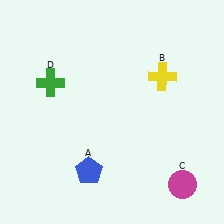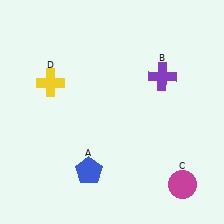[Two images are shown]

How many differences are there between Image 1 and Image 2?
There are 2 differences between the two images.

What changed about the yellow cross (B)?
In Image 1, B is yellow. In Image 2, it changed to purple.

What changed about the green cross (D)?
In Image 1, D is green. In Image 2, it changed to yellow.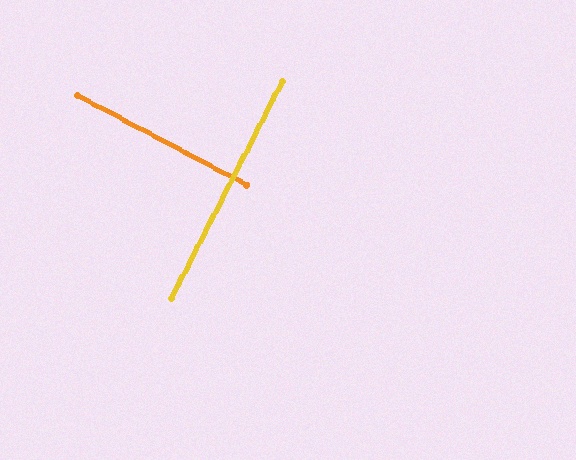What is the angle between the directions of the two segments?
Approximately 89 degrees.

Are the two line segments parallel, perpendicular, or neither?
Perpendicular — they meet at approximately 89°.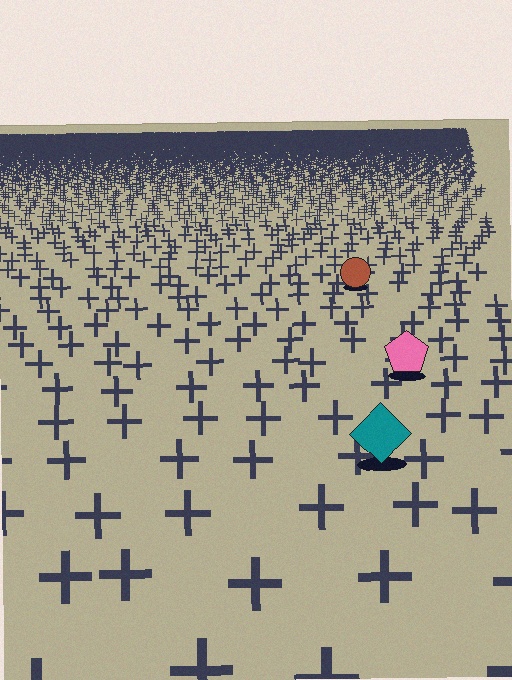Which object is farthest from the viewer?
The brown circle is farthest from the viewer. It appears smaller and the ground texture around it is denser.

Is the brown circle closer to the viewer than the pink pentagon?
No. The pink pentagon is closer — you can tell from the texture gradient: the ground texture is coarser near it.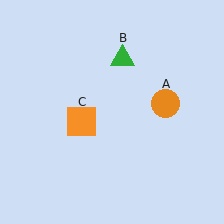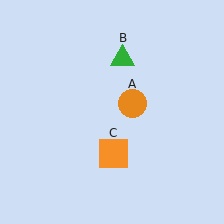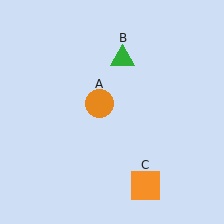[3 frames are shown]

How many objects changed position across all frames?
2 objects changed position: orange circle (object A), orange square (object C).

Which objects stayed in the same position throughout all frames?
Green triangle (object B) remained stationary.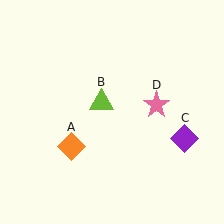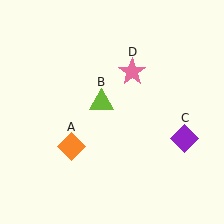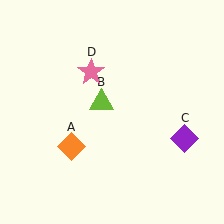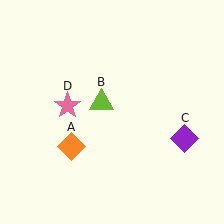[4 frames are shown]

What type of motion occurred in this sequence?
The pink star (object D) rotated counterclockwise around the center of the scene.